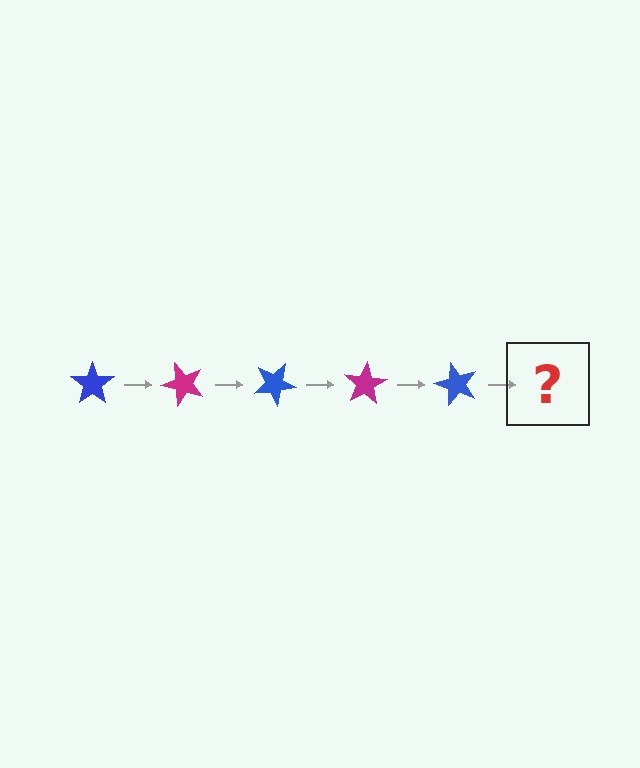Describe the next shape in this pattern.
It should be a magenta star, rotated 250 degrees from the start.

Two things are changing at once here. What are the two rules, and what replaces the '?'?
The two rules are that it rotates 50 degrees each step and the color cycles through blue and magenta. The '?' should be a magenta star, rotated 250 degrees from the start.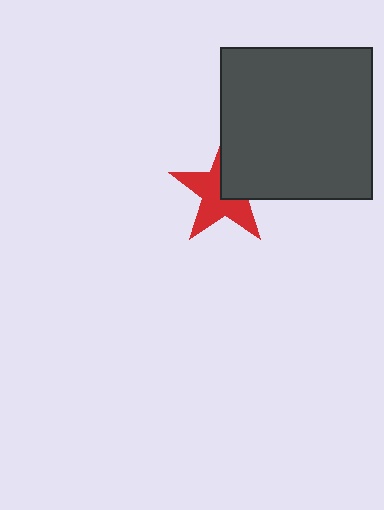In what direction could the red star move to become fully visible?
The red star could move toward the lower-left. That would shift it out from behind the dark gray square entirely.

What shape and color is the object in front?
The object in front is a dark gray square.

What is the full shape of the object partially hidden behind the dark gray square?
The partially hidden object is a red star.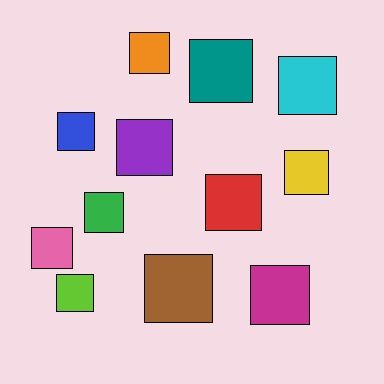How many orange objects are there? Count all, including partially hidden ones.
There is 1 orange object.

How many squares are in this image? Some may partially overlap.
There are 12 squares.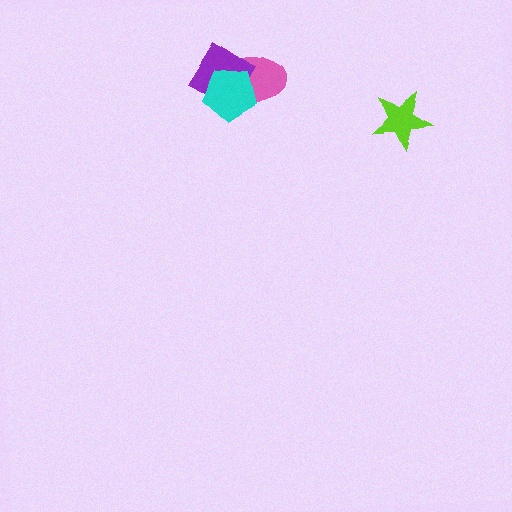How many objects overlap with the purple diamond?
2 objects overlap with the purple diamond.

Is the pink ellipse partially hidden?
Yes, it is partially covered by another shape.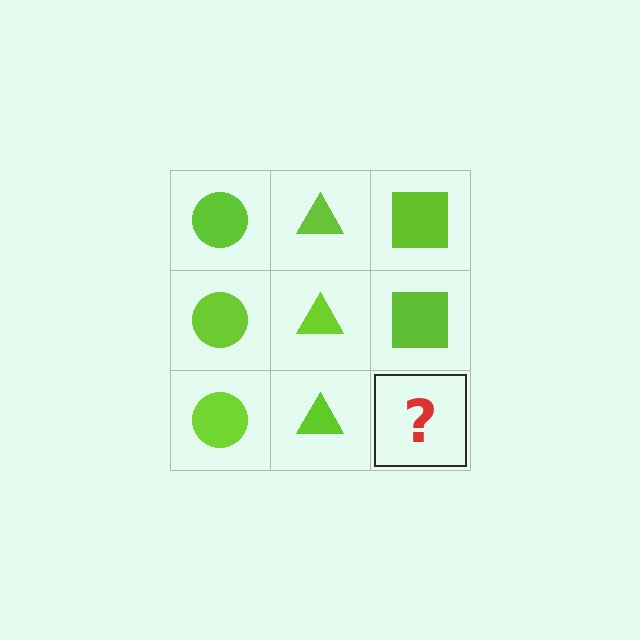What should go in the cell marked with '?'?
The missing cell should contain a lime square.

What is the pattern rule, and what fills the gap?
The rule is that each column has a consistent shape. The gap should be filled with a lime square.